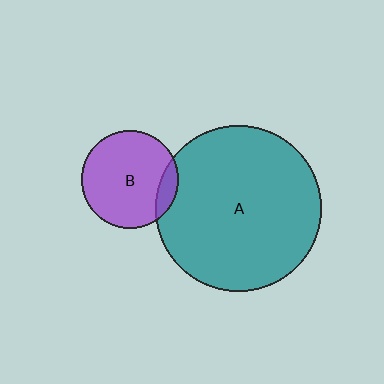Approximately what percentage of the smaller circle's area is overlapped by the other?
Approximately 10%.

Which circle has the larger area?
Circle A (teal).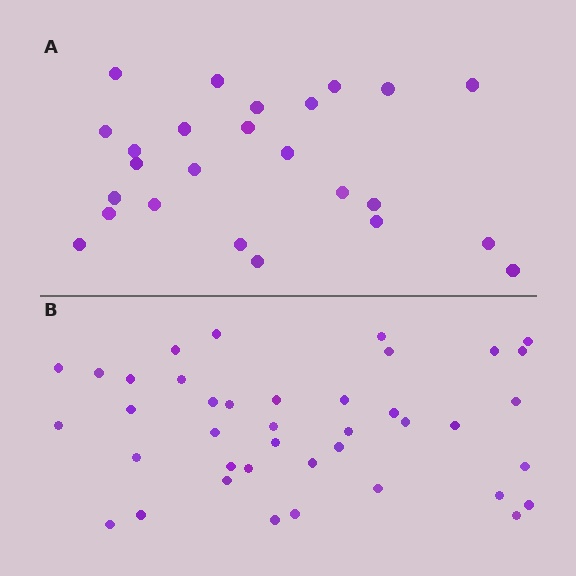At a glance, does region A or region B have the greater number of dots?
Region B (the bottom region) has more dots.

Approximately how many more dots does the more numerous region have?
Region B has approximately 15 more dots than region A.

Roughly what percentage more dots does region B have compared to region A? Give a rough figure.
About 60% more.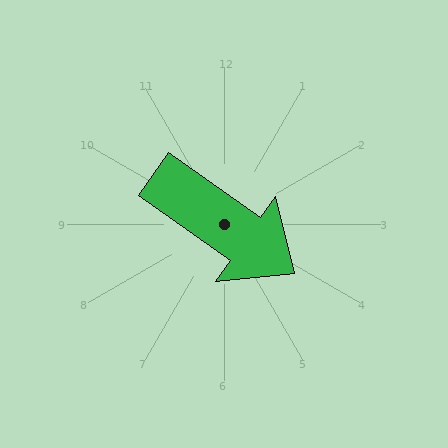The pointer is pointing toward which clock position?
Roughly 4 o'clock.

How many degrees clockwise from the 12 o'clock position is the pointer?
Approximately 125 degrees.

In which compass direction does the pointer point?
Southeast.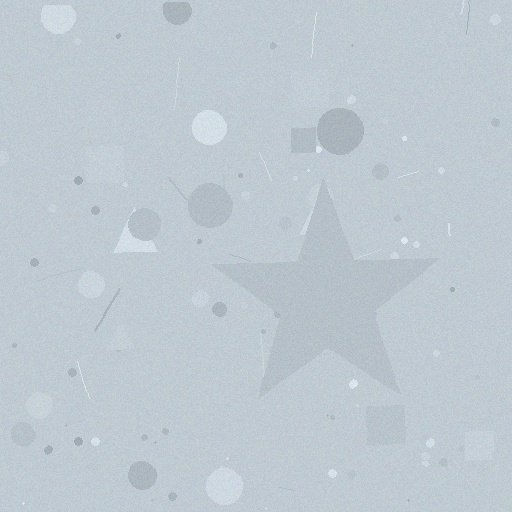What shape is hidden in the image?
A star is hidden in the image.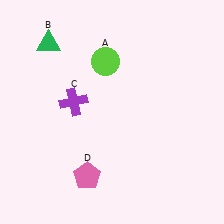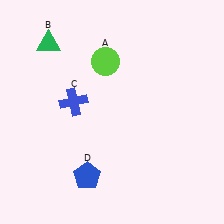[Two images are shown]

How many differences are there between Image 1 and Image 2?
There are 2 differences between the two images.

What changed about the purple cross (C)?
In Image 1, C is purple. In Image 2, it changed to blue.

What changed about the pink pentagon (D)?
In Image 1, D is pink. In Image 2, it changed to blue.